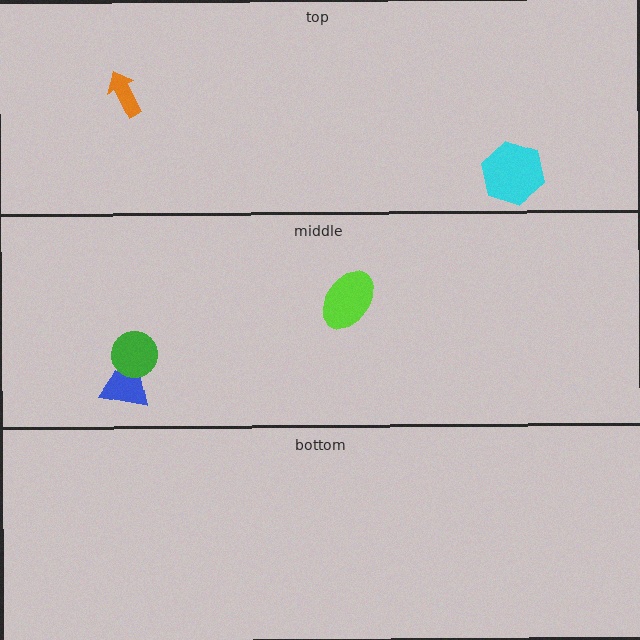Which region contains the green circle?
The middle region.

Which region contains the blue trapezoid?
The middle region.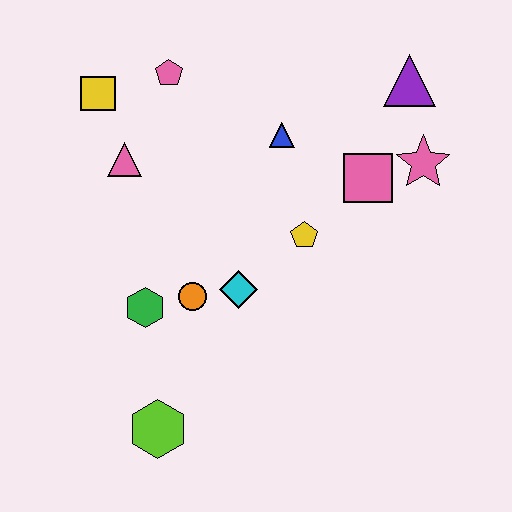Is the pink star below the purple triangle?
Yes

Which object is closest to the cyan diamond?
The orange circle is closest to the cyan diamond.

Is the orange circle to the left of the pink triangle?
No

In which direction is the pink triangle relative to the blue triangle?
The pink triangle is to the left of the blue triangle.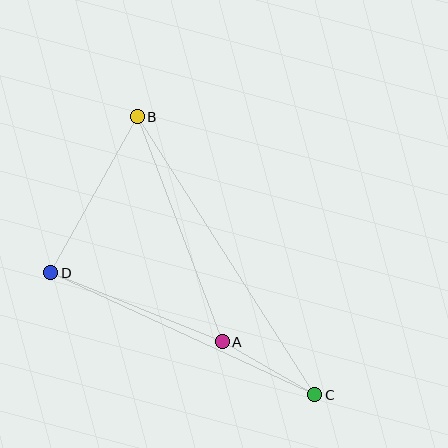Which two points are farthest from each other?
Points B and C are farthest from each other.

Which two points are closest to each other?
Points A and C are closest to each other.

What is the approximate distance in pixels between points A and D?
The distance between A and D is approximately 185 pixels.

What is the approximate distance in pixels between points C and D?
The distance between C and D is approximately 291 pixels.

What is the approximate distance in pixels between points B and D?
The distance between B and D is approximately 178 pixels.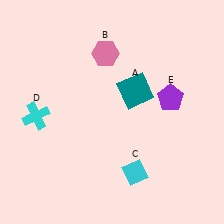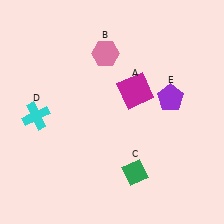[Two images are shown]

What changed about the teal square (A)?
In Image 1, A is teal. In Image 2, it changed to magenta.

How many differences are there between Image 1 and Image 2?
There are 2 differences between the two images.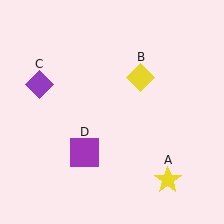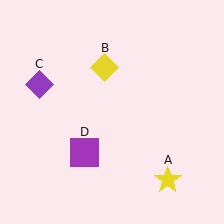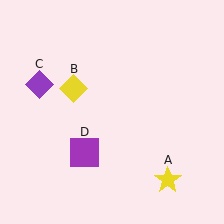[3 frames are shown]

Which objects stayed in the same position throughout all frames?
Yellow star (object A) and purple diamond (object C) and purple square (object D) remained stationary.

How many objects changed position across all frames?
1 object changed position: yellow diamond (object B).